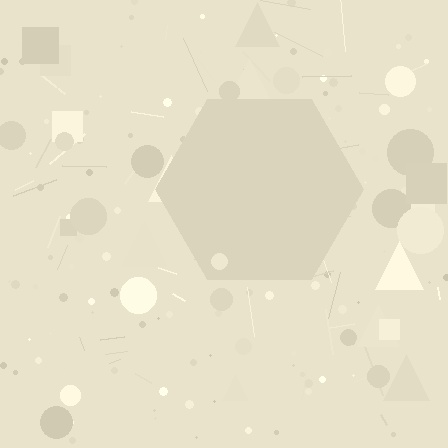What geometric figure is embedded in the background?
A hexagon is embedded in the background.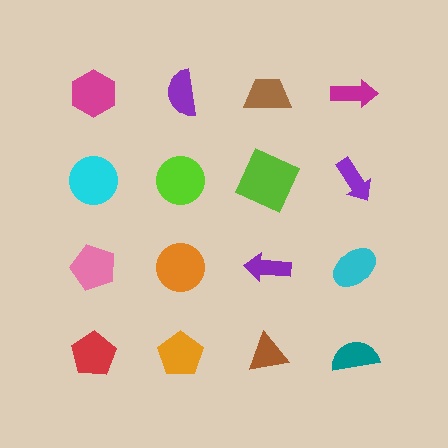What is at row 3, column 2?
An orange circle.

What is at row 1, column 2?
A purple semicircle.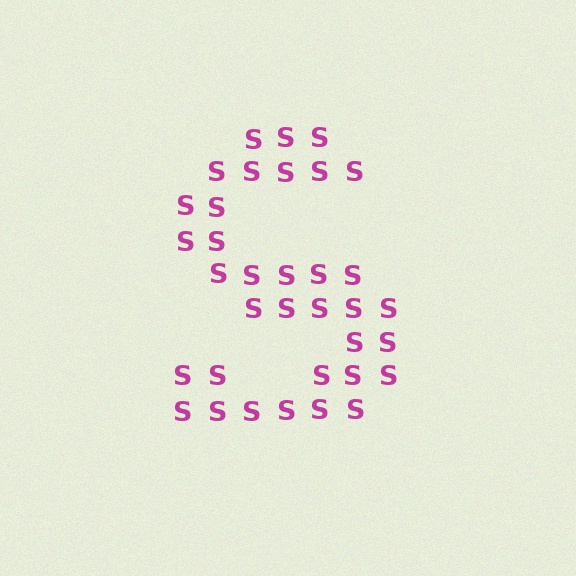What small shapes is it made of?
It is made of small letter S's.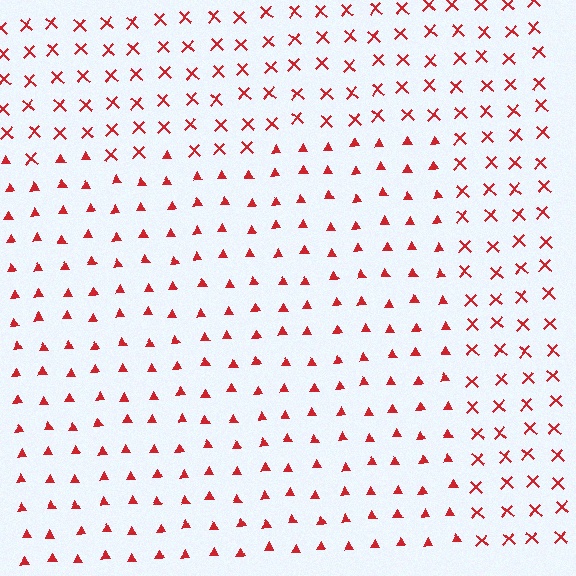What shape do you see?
I see a rectangle.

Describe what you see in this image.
The image is filled with small red elements arranged in a uniform grid. A rectangle-shaped region contains triangles, while the surrounding area contains X marks. The boundary is defined purely by the change in element shape.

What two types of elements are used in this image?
The image uses triangles inside the rectangle region and X marks outside it.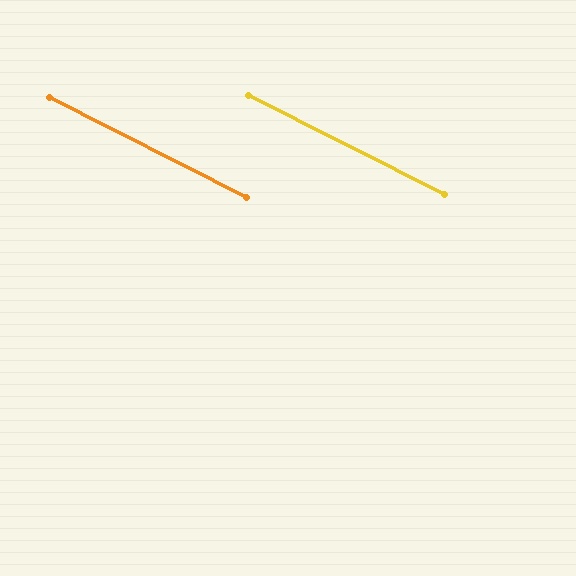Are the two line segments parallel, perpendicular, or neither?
Parallel — their directions differ by only 0.4°.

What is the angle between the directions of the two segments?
Approximately 0 degrees.